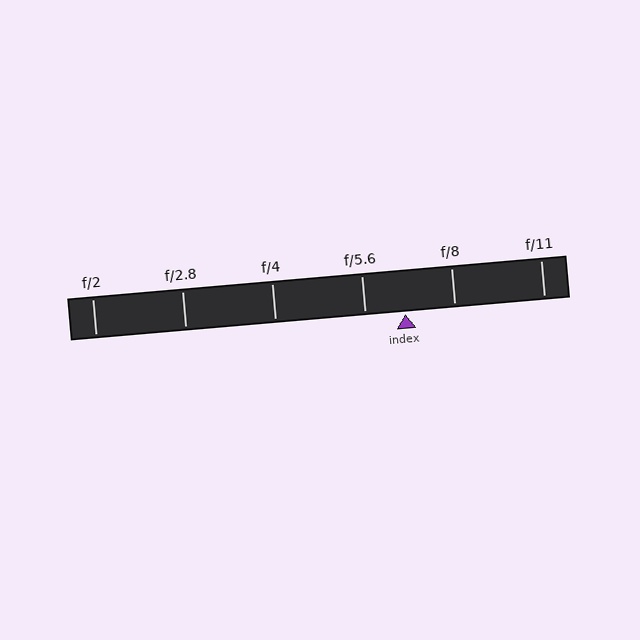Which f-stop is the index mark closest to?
The index mark is closest to f/5.6.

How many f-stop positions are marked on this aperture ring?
There are 6 f-stop positions marked.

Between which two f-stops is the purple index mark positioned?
The index mark is between f/5.6 and f/8.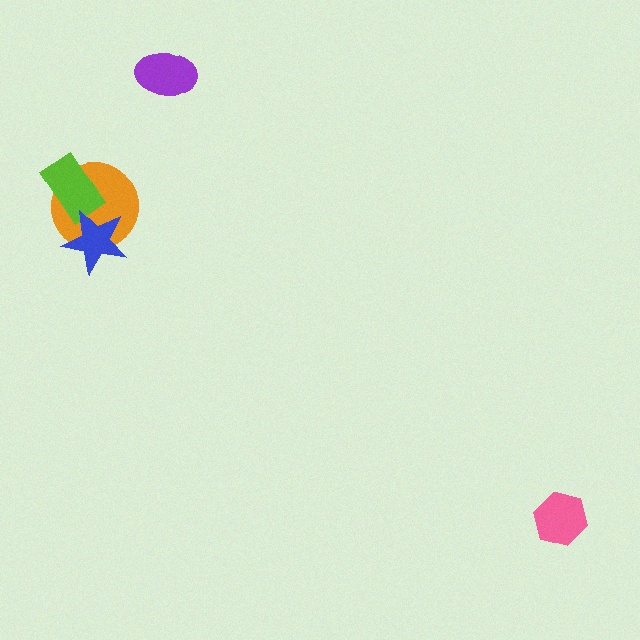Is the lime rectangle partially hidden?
Yes, it is partially covered by another shape.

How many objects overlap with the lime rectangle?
2 objects overlap with the lime rectangle.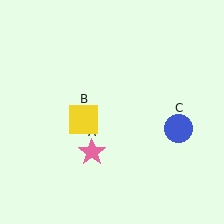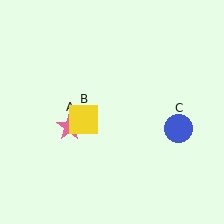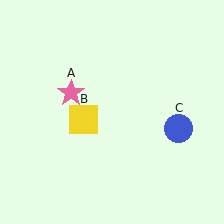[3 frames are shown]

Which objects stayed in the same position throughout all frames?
Yellow square (object B) and blue circle (object C) remained stationary.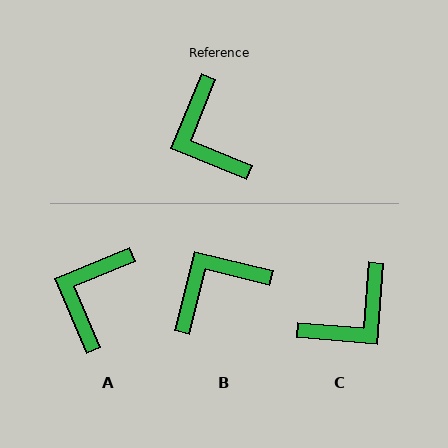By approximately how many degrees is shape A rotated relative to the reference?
Approximately 45 degrees clockwise.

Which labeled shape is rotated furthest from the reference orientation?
C, about 108 degrees away.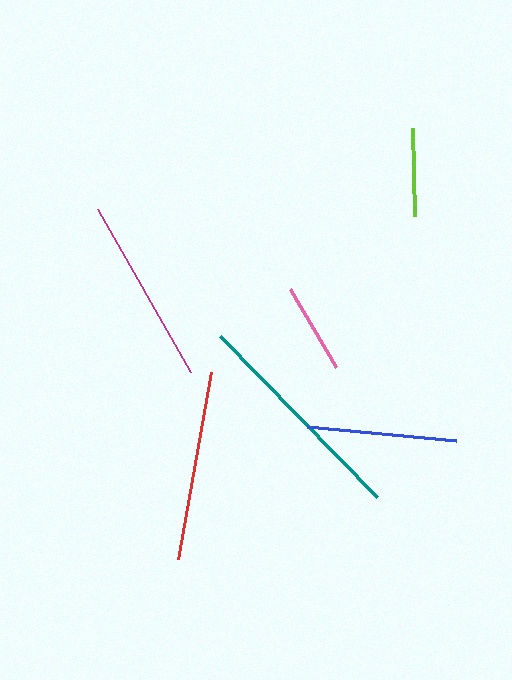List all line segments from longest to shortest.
From longest to shortest: teal, red, magenta, blue, pink, lime.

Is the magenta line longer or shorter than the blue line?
The magenta line is longer than the blue line.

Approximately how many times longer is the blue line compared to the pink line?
The blue line is approximately 1.6 times the length of the pink line.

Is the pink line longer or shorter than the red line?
The red line is longer than the pink line.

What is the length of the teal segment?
The teal segment is approximately 225 pixels long.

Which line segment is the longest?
The teal line is the longest at approximately 225 pixels.